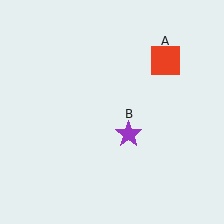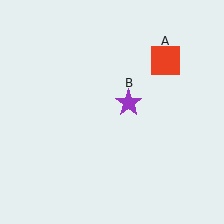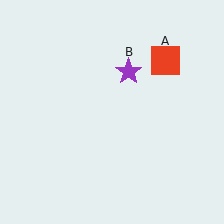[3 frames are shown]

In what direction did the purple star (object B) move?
The purple star (object B) moved up.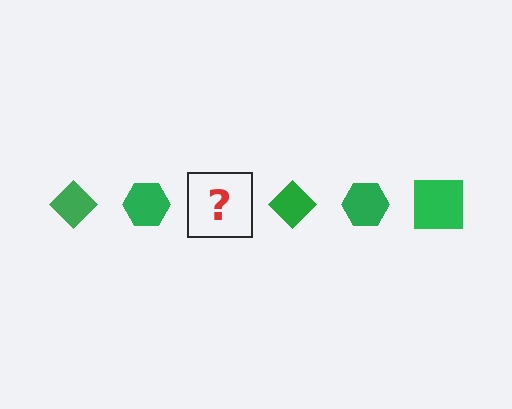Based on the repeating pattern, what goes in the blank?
The blank should be a green square.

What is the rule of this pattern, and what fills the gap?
The rule is that the pattern cycles through diamond, hexagon, square shapes in green. The gap should be filled with a green square.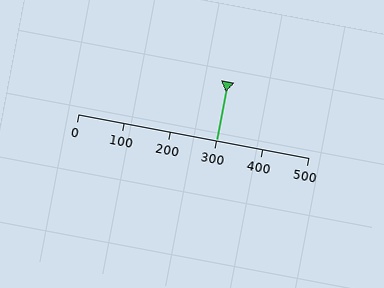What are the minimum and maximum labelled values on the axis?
The axis runs from 0 to 500.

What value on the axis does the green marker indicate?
The marker indicates approximately 300.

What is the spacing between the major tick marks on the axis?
The major ticks are spaced 100 apart.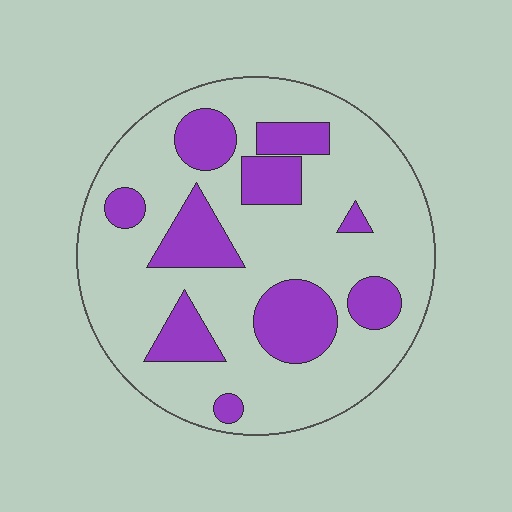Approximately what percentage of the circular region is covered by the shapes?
Approximately 25%.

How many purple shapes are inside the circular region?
10.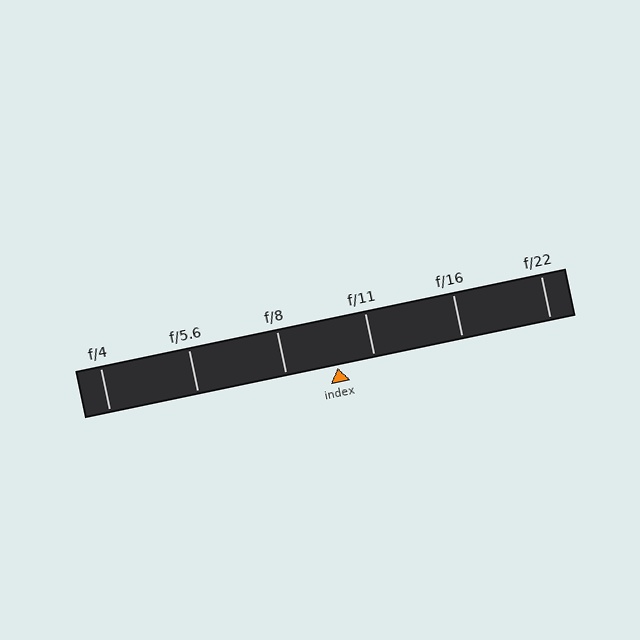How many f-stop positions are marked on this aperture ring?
There are 6 f-stop positions marked.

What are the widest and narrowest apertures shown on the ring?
The widest aperture shown is f/4 and the narrowest is f/22.